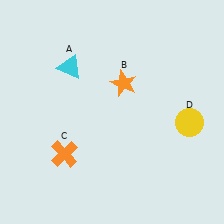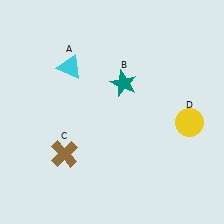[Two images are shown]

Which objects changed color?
B changed from orange to teal. C changed from orange to brown.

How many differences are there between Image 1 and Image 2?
There are 2 differences between the two images.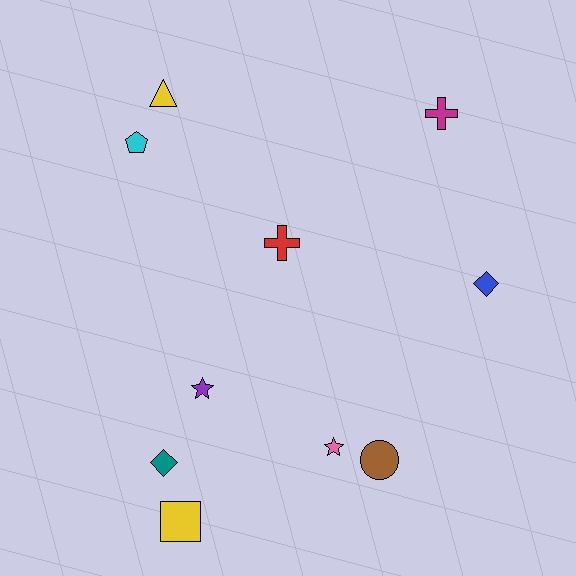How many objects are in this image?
There are 10 objects.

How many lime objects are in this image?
There are no lime objects.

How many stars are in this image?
There are 2 stars.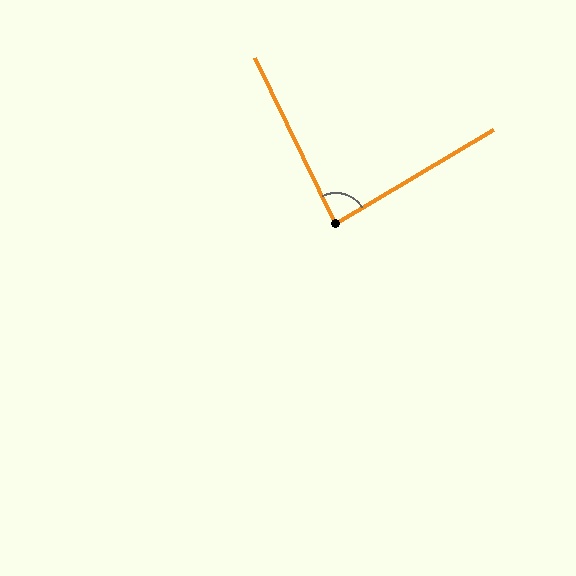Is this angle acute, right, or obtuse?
It is acute.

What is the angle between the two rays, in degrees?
Approximately 85 degrees.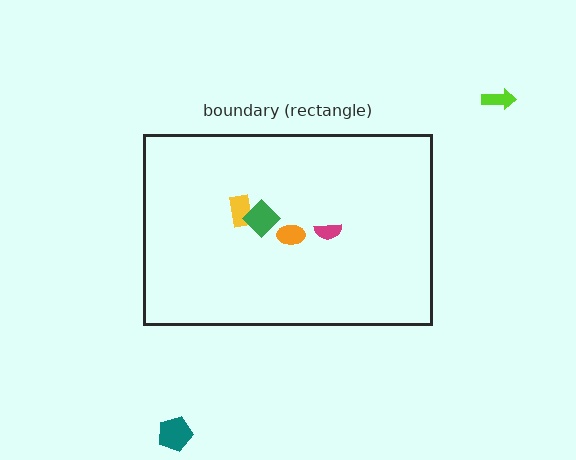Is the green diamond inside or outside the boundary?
Inside.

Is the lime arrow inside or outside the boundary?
Outside.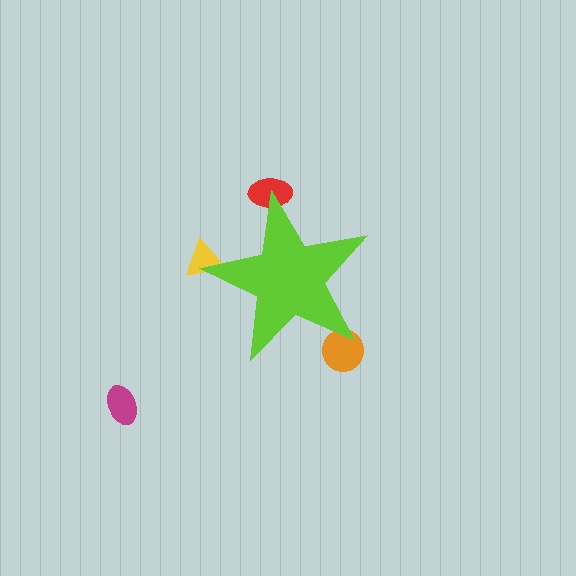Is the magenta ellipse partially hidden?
No, the magenta ellipse is fully visible.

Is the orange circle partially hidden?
Yes, the orange circle is partially hidden behind the lime star.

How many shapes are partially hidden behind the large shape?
3 shapes are partially hidden.